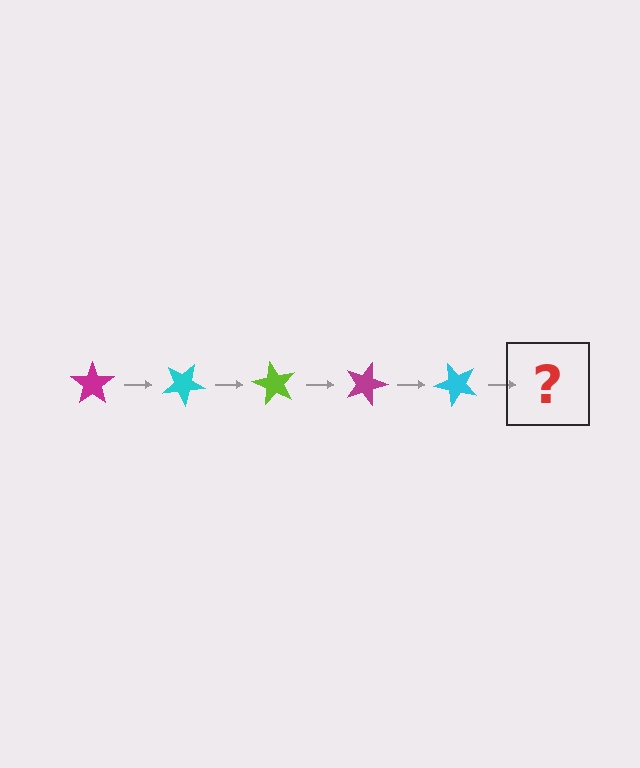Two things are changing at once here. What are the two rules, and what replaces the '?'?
The two rules are that it rotates 30 degrees each step and the color cycles through magenta, cyan, and lime. The '?' should be a lime star, rotated 150 degrees from the start.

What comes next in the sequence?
The next element should be a lime star, rotated 150 degrees from the start.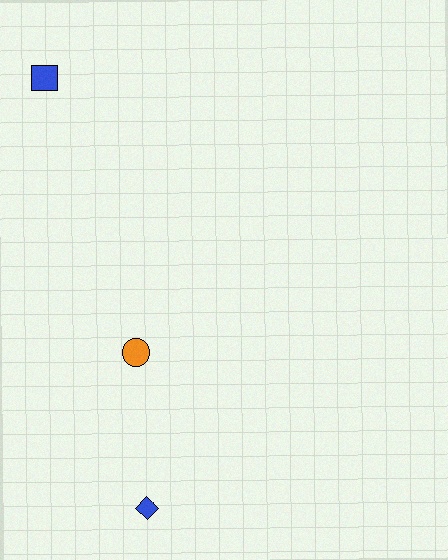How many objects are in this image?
There are 3 objects.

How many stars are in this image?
There are no stars.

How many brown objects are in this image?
There are no brown objects.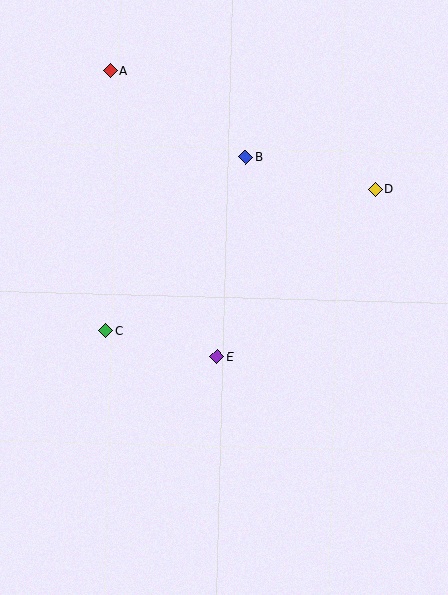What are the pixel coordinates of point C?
Point C is at (106, 330).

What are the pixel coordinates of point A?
Point A is at (110, 71).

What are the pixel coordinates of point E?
Point E is at (217, 357).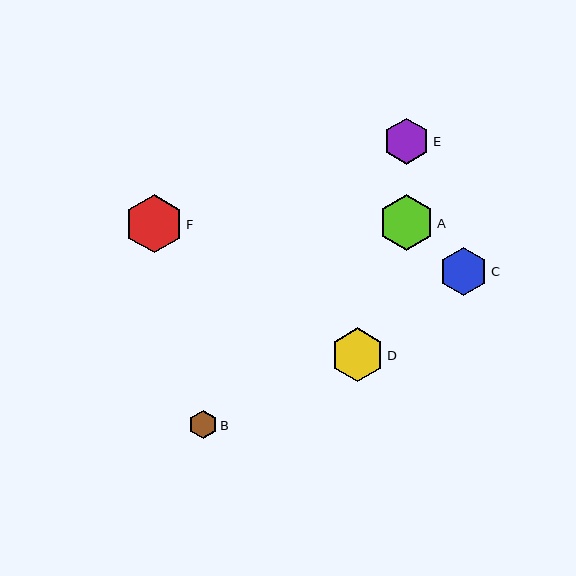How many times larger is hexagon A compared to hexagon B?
Hexagon A is approximately 2.0 times the size of hexagon B.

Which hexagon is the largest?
Hexagon F is the largest with a size of approximately 58 pixels.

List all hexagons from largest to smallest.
From largest to smallest: F, A, D, C, E, B.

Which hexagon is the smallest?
Hexagon B is the smallest with a size of approximately 28 pixels.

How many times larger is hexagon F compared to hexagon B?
Hexagon F is approximately 2.0 times the size of hexagon B.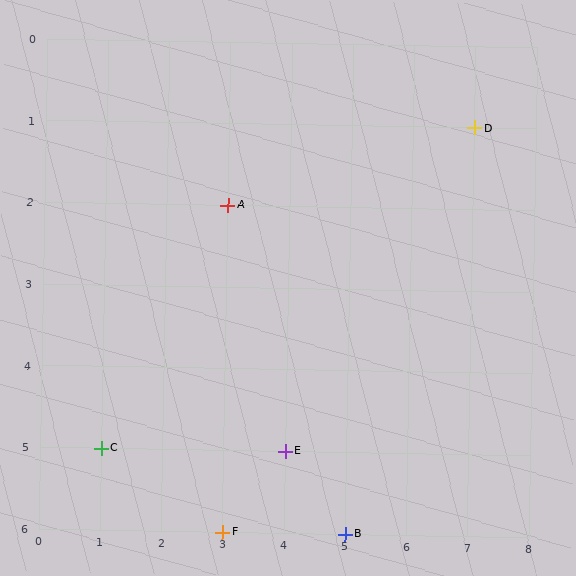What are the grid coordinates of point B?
Point B is at grid coordinates (5, 6).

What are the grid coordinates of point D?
Point D is at grid coordinates (7, 1).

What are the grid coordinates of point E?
Point E is at grid coordinates (4, 5).